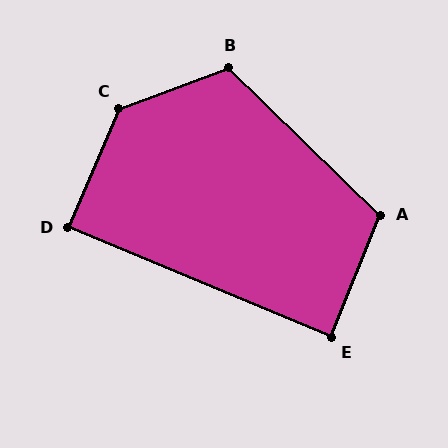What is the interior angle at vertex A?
Approximately 113 degrees (obtuse).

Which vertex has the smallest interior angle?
E, at approximately 89 degrees.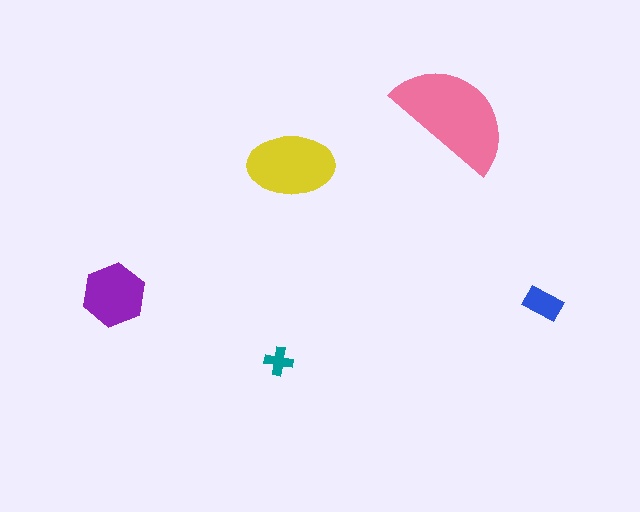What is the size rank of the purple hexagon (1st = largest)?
3rd.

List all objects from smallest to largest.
The teal cross, the blue rectangle, the purple hexagon, the yellow ellipse, the pink semicircle.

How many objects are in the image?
There are 5 objects in the image.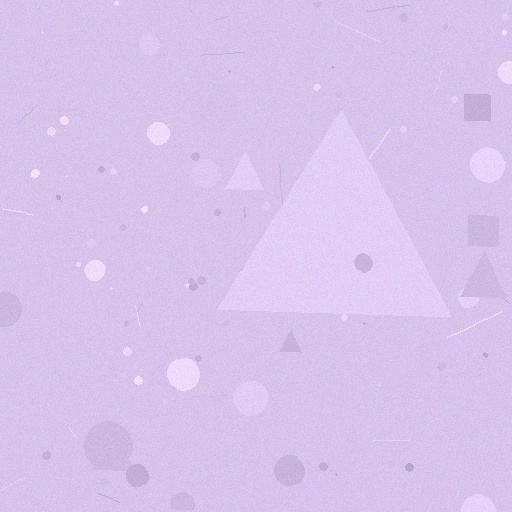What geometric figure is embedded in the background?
A triangle is embedded in the background.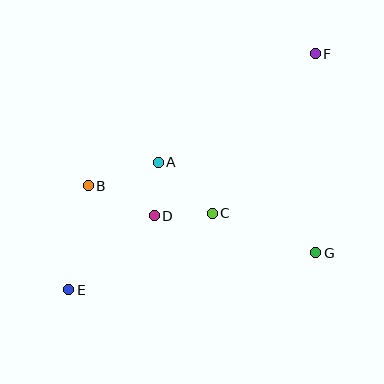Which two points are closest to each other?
Points A and D are closest to each other.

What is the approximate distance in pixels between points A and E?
The distance between A and E is approximately 156 pixels.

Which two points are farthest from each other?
Points E and F are farthest from each other.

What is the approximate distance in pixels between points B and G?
The distance between B and G is approximately 237 pixels.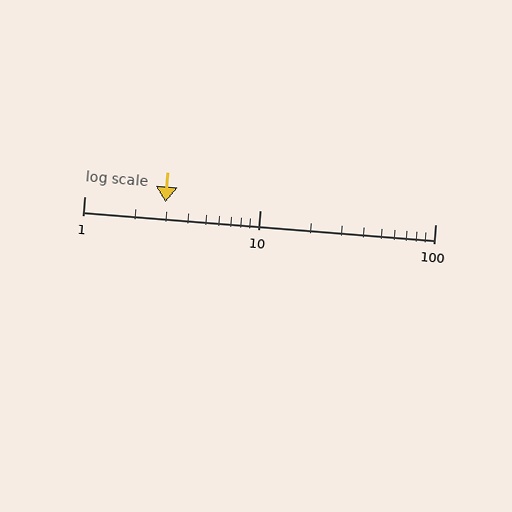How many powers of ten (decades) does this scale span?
The scale spans 2 decades, from 1 to 100.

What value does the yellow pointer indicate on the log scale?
The pointer indicates approximately 2.9.